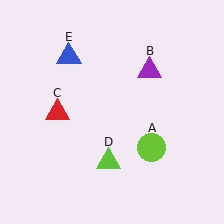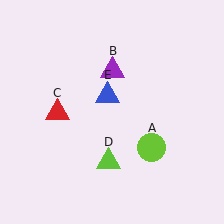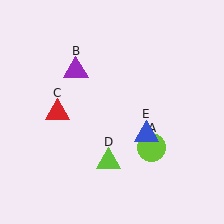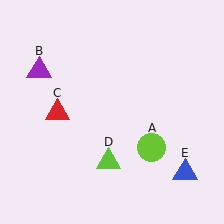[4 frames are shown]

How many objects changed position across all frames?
2 objects changed position: purple triangle (object B), blue triangle (object E).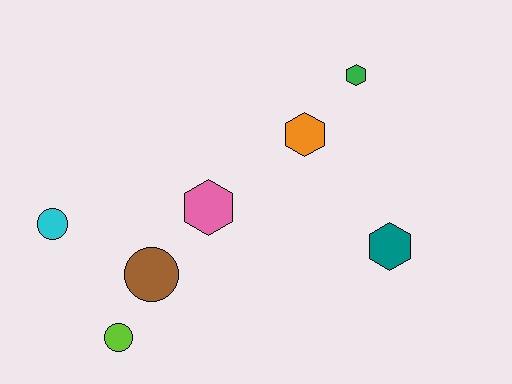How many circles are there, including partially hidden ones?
There are 3 circles.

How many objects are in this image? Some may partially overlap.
There are 7 objects.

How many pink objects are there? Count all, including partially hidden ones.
There is 1 pink object.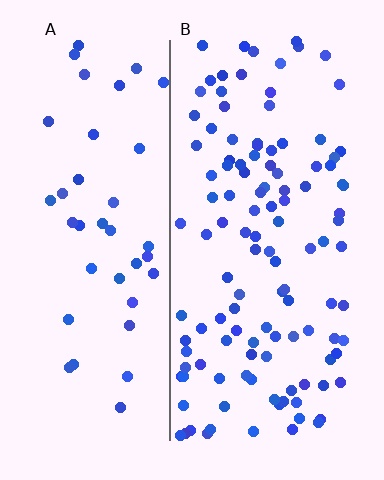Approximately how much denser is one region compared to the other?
Approximately 2.8× — region B over region A.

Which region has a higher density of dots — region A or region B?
B (the right).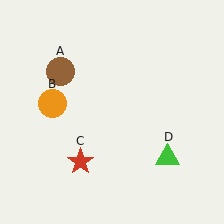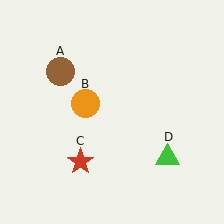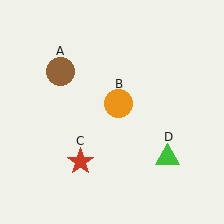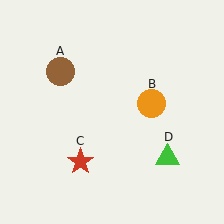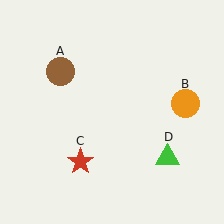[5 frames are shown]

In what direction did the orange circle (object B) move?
The orange circle (object B) moved right.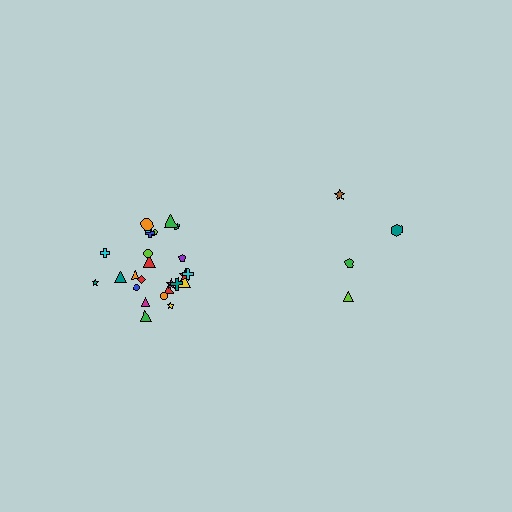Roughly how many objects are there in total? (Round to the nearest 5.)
Roughly 30 objects in total.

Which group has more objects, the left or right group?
The left group.